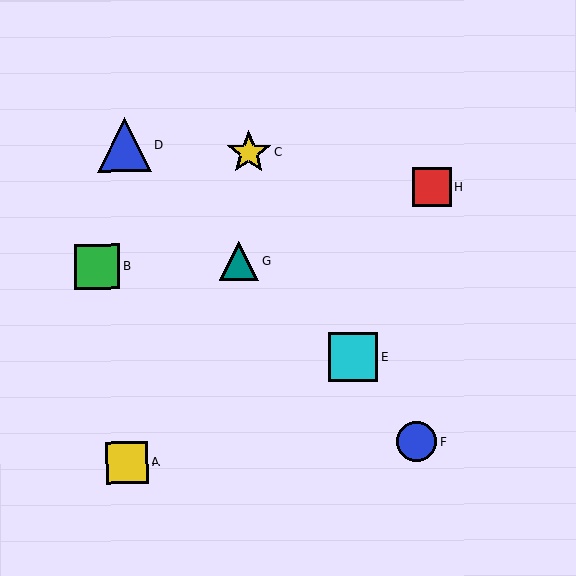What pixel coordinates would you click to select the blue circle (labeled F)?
Click at (417, 442) to select the blue circle F.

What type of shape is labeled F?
Shape F is a blue circle.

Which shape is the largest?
The blue triangle (labeled D) is the largest.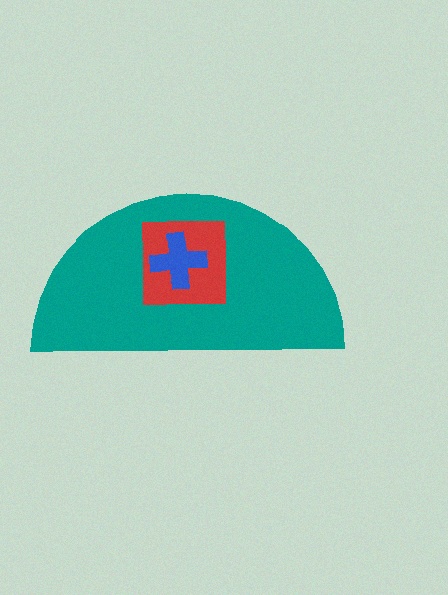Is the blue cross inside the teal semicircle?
Yes.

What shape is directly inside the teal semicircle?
The red square.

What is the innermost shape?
The blue cross.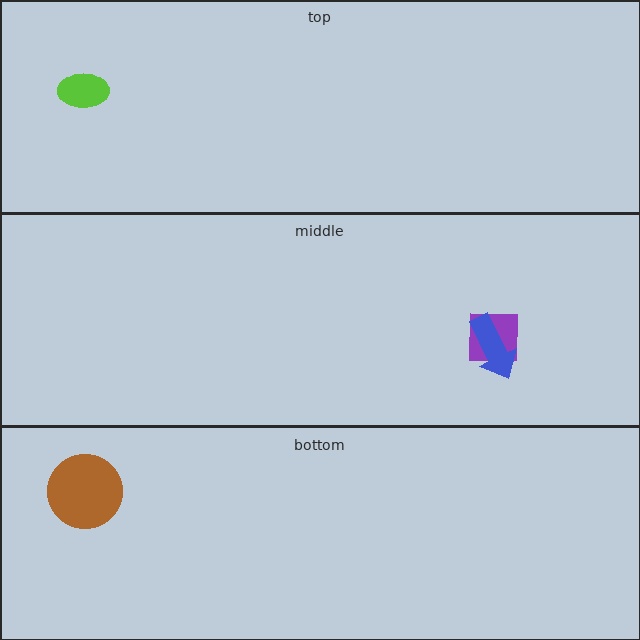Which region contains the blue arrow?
The middle region.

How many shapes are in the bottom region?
1.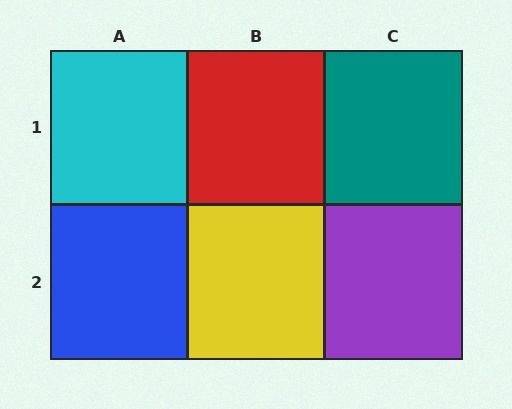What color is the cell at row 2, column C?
Purple.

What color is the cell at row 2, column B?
Yellow.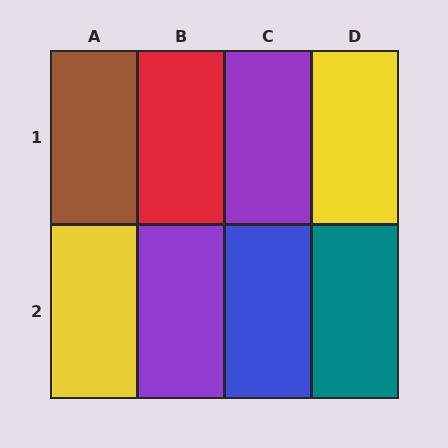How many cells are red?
1 cell is red.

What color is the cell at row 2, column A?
Yellow.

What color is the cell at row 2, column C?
Blue.